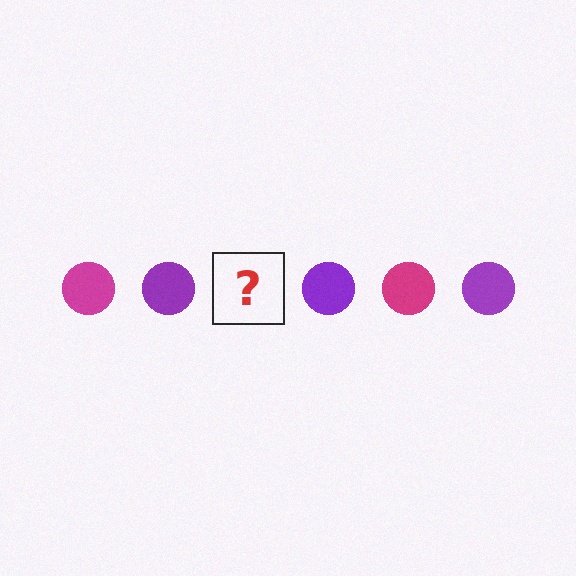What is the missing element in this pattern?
The missing element is a magenta circle.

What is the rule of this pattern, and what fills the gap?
The rule is that the pattern cycles through magenta, purple circles. The gap should be filled with a magenta circle.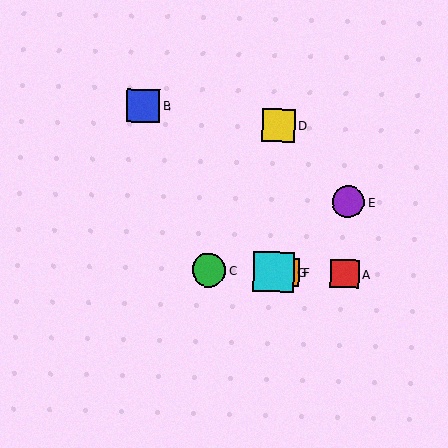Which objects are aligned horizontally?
Objects A, C, F, G are aligned horizontally.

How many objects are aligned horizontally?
4 objects (A, C, F, G) are aligned horizontally.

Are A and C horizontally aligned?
Yes, both are at y≈274.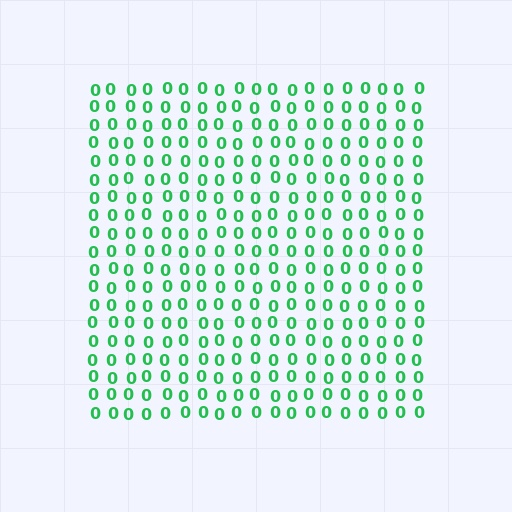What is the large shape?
The large shape is a square.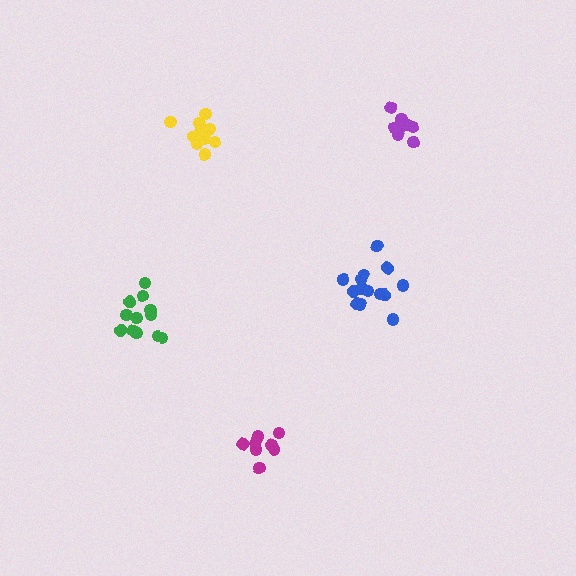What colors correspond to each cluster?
The clusters are colored: yellow, blue, magenta, green, purple.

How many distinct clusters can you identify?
There are 5 distinct clusters.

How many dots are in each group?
Group 1: 11 dots, Group 2: 14 dots, Group 3: 9 dots, Group 4: 12 dots, Group 5: 9 dots (55 total).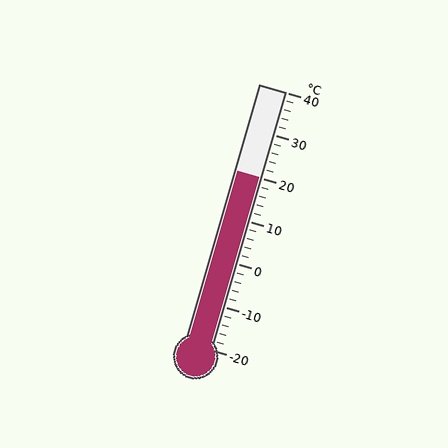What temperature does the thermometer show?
The thermometer shows approximately 20°C.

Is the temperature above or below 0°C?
The temperature is above 0°C.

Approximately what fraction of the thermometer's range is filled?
The thermometer is filled to approximately 65% of its range.